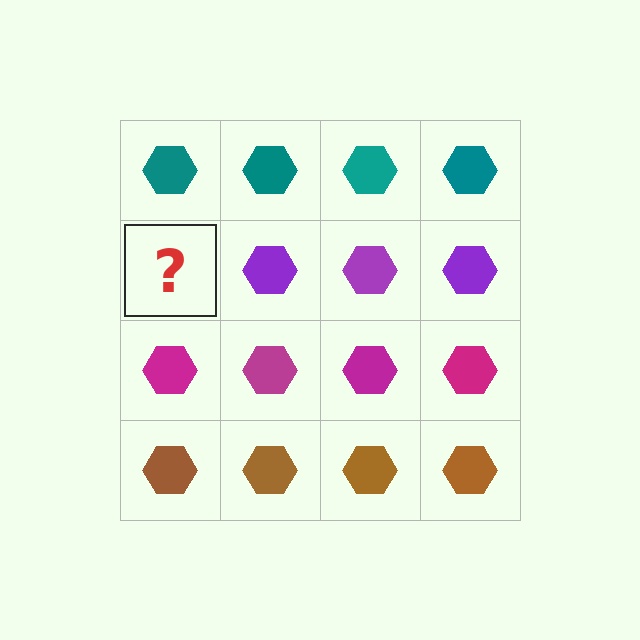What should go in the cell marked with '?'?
The missing cell should contain a purple hexagon.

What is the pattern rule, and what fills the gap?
The rule is that each row has a consistent color. The gap should be filled with a purple hexagon.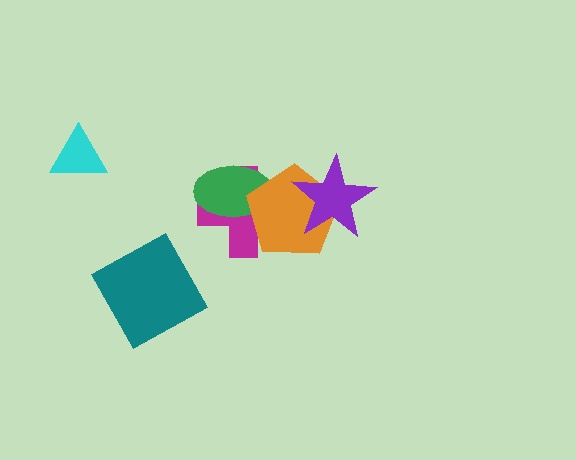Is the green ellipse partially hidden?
Yes, it is partially covered by another shape.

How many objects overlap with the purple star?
1 object overlaps with the purple star.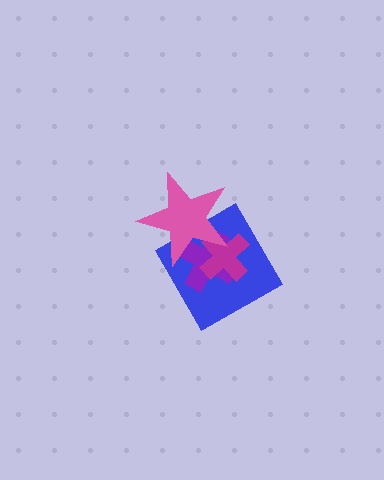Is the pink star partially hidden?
No, no other shape covers it.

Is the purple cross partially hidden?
Yes, it is partially covered by another shape.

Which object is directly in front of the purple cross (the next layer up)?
The magenta cross is directly in front of the purple cross.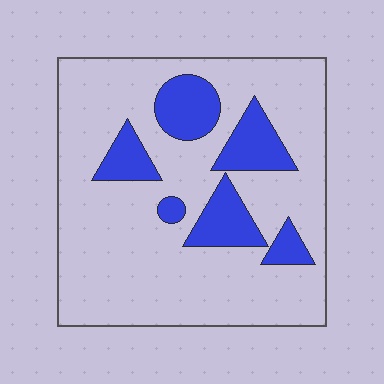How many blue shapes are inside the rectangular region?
6.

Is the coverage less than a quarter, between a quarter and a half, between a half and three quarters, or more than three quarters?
Less than a quarter.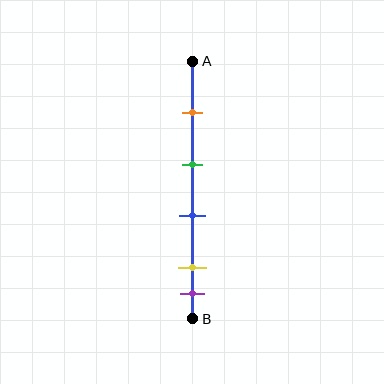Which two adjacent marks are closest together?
The yellow and purple marks are the closest adjacent pair.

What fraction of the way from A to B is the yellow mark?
The yellow mark is approximately 80% (0.8) of the way from A to B.